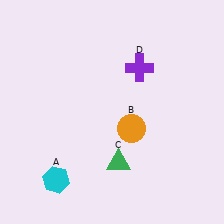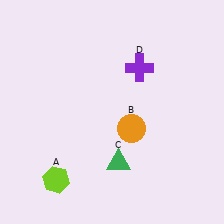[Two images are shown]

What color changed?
The hexagon (A) changed from cyan in Image 1 to lime in Image 2.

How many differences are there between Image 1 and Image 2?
There is 1 difference between the two images.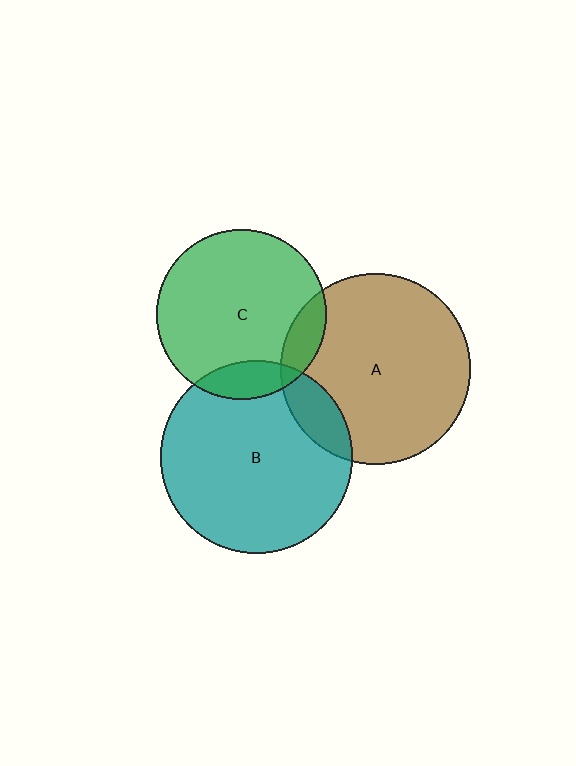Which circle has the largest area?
Circle B (teal).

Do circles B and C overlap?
Yes.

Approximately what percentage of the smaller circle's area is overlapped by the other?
Approximately 15%.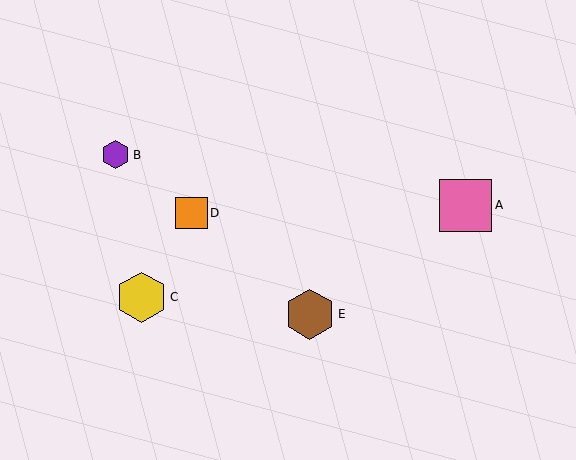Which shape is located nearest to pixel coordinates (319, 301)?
The brown hexagon (labeled E) at (310, 314) is nearest to that location.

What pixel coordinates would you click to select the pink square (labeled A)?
Click at (466, 205) to select the pink square A.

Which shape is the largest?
The pink square (labeled A) is the largest.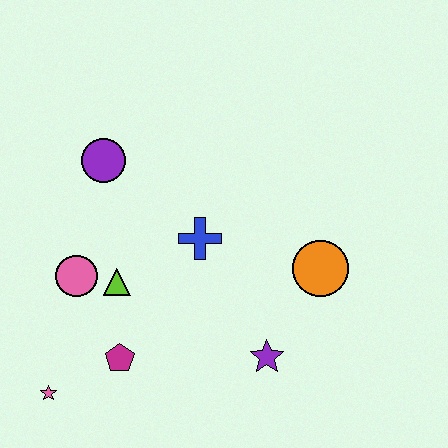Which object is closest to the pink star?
The magenta pentagon is closest to the pink star.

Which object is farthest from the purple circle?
The purple star is farthest from the purple circle.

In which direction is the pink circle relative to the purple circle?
The pink circle is below the purple circle.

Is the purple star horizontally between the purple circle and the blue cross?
No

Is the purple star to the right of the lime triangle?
Yes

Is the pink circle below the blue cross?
Yes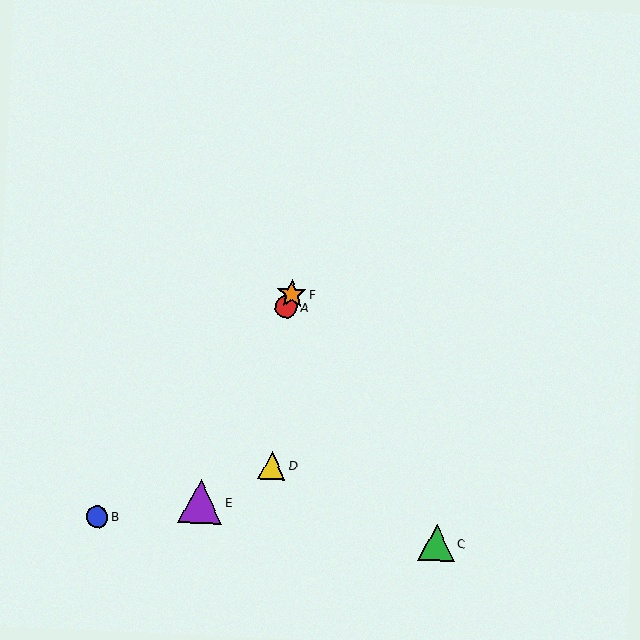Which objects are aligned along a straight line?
Objects A, E, F are aligned along a straight line.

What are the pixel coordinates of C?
Object C is at (436, 543).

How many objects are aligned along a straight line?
3 objects (A, E, F) are aligned along a straight line.